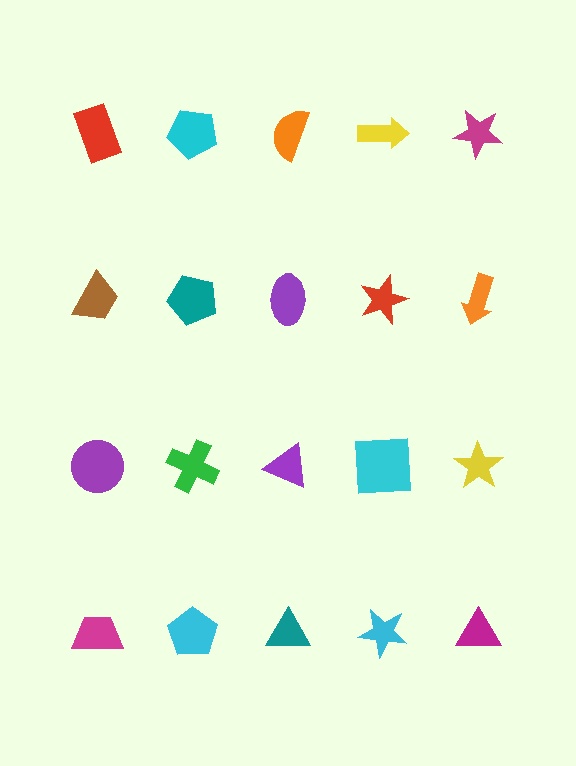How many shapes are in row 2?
5 shapes.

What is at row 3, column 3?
A purple triangle.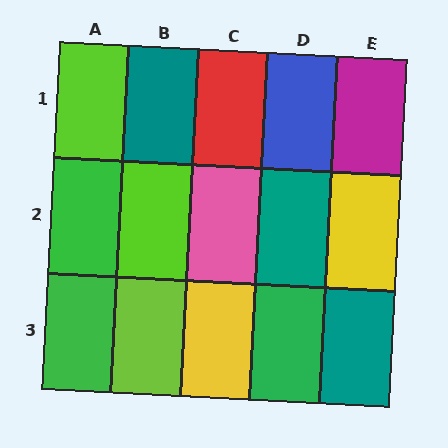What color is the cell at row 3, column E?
Teal.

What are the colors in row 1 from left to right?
Lime, teal, red, blue, magenta.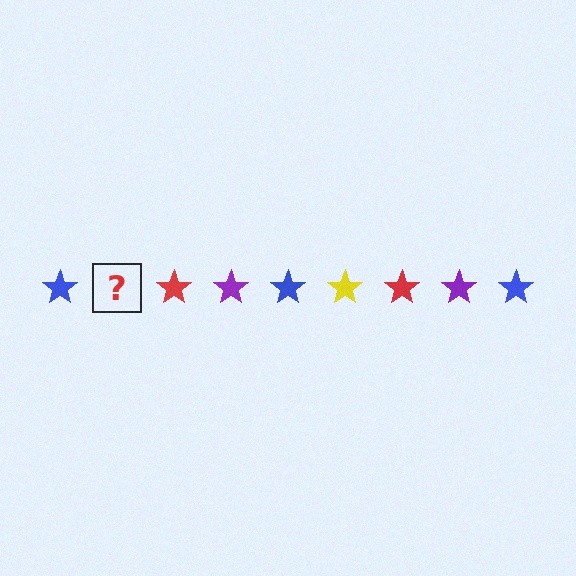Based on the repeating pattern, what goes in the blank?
The blank should be a yellow star.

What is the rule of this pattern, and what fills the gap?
The rule is that the pattern cycles through blue, yellow, red, purple stars. The gap should be filled with a yellow star.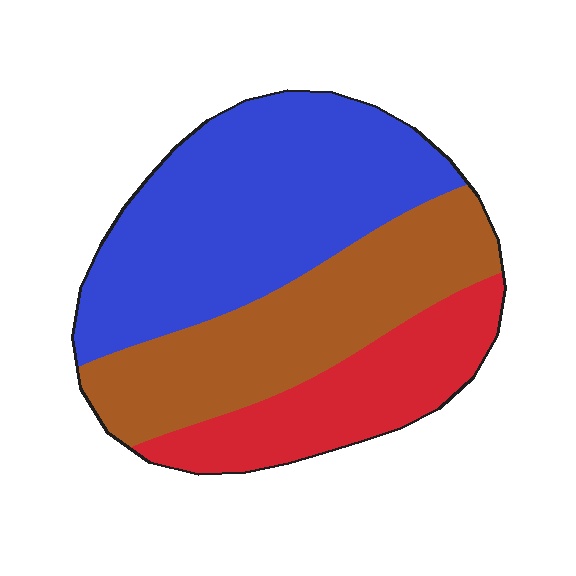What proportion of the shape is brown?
Brown takes up about one third (1/3) of the shape.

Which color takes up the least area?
Red, at roughly 20%.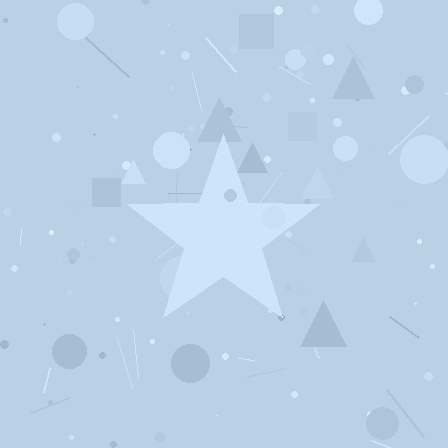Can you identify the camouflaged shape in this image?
The camouflaged shape is a star.